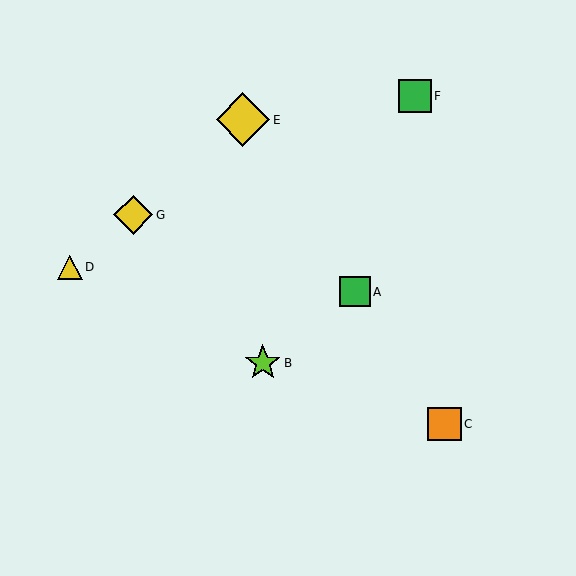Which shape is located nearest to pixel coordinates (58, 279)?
The yellow triangle (labeled D) at (70, 267) is nearest to that location.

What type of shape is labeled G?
Shape G is a yellow diamond.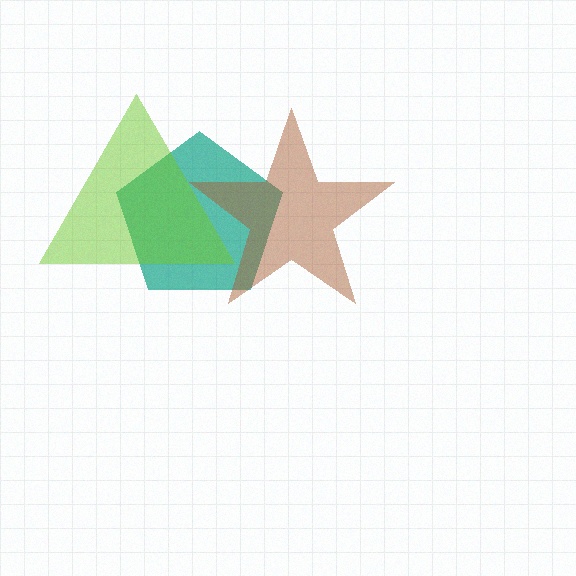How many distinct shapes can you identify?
There are 3 distinct shapes: a teal pentagon, a brown star, a lime triangle.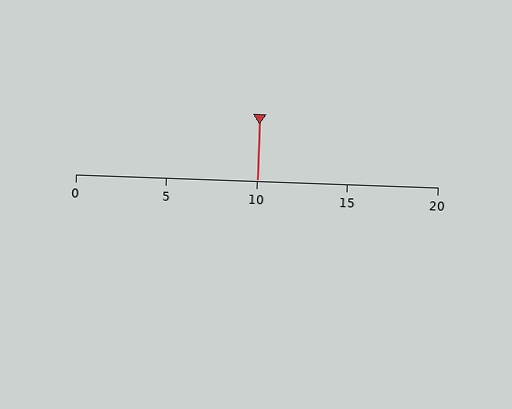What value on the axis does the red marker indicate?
The marker indicates approximately 10.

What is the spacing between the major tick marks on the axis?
The major ticks are spaced 5 apart.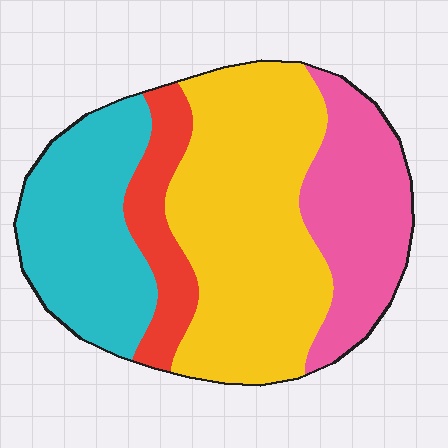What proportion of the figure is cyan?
Cyan takes up between a quarter and a half of the figure.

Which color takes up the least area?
Red, at roughly 10%.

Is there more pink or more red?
Pink.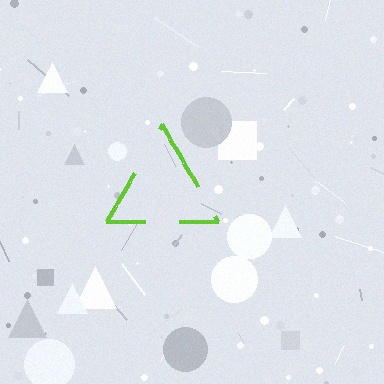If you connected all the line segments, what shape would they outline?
They would outline a triangle.